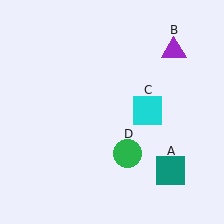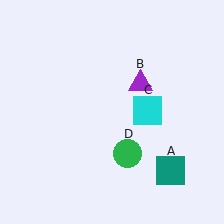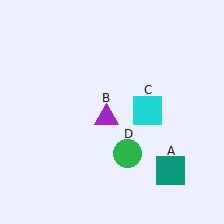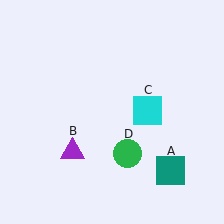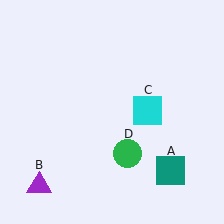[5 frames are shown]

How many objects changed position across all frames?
1 object changed position: purple triangle (object B).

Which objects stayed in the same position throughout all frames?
Teal square (object A) and cyan square (object C) and green circle (object D) remained stationary.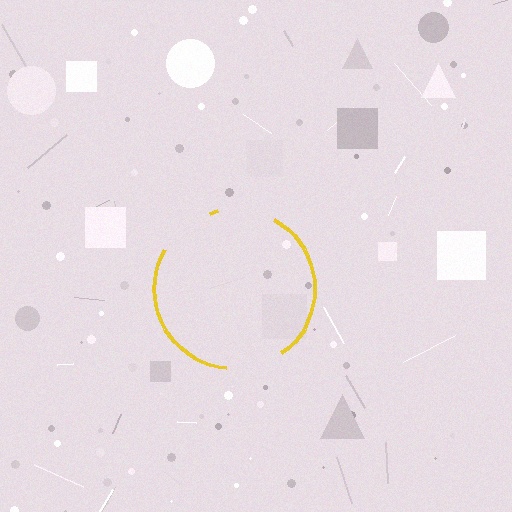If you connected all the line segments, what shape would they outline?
They would outline a circle.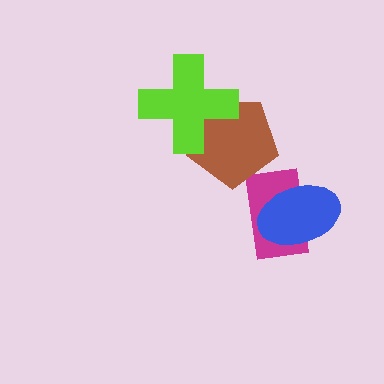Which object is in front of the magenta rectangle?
The blue ellipse is in front of the magenta rectangle.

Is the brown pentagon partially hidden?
Yes, it is partially covered by another shape.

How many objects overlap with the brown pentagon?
1 object overlaps with the brown pentagon.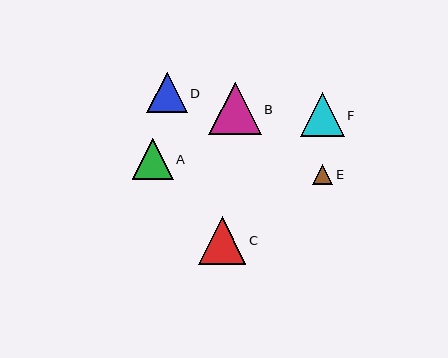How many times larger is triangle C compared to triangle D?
Triangle C is approximately 1.2 times the size of triangle D.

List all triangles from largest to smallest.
From largest to smallest: B, C, F, A, D, E.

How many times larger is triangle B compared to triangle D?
Triangle B is approximately 1.3 times the size of triangle D.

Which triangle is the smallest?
Triangle E is the smallest with a size of approximately 21 pixels.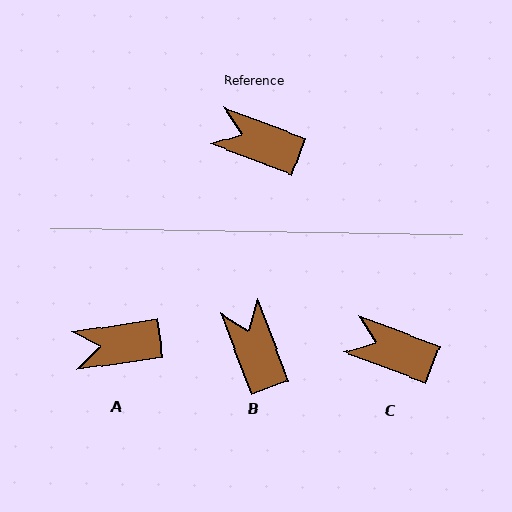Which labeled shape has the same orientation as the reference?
C.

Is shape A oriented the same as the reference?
No, it is off by about 29 degrees.